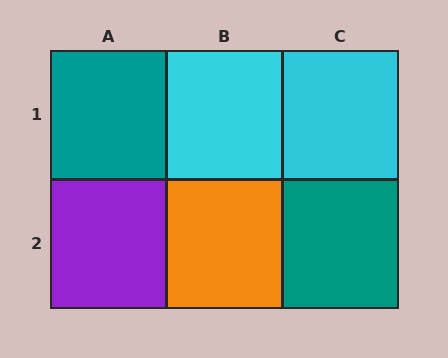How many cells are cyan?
2 cells are cyan.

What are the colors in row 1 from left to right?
Teal, cyan, cyan.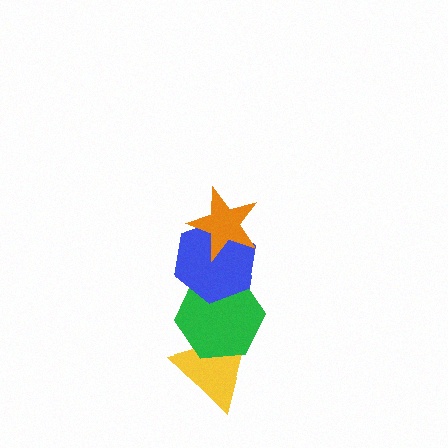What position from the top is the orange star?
The orange star is 1st from the top.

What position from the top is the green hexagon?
The green hexagon is 3rd from the top.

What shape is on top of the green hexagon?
The blue hexagon is on top of the green hexagon.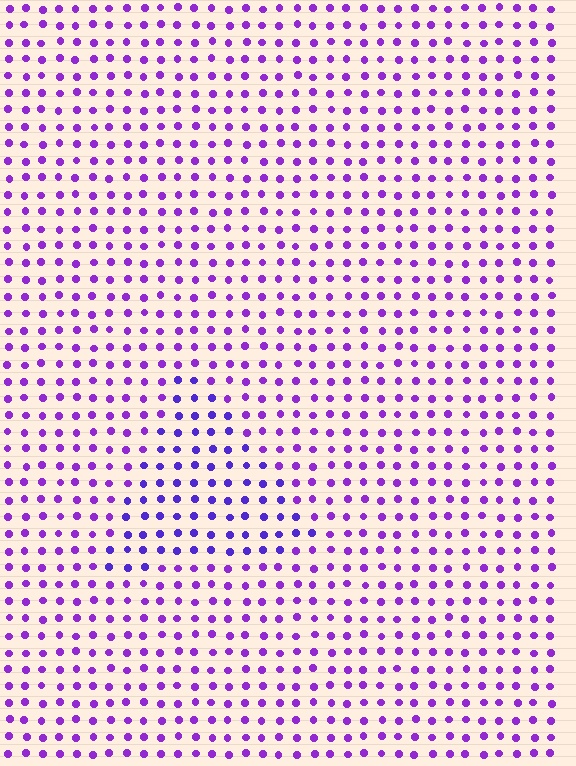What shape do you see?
I see a triangle.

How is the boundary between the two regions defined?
The boundary is defined purely by a slight shift in hue (about 24 degrees). Spacing, size, and orientation are identical on both sides.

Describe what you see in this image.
The image is filled with small purple elements in a uniform arrangement. A triangle-shaped region is visible where the elements are tinted to a slightly different hue, forming a subtle color boundary.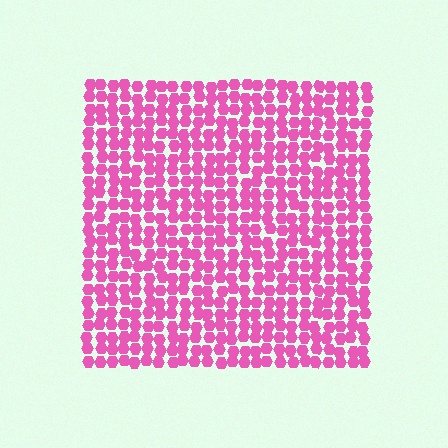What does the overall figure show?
The overall figure shows a square.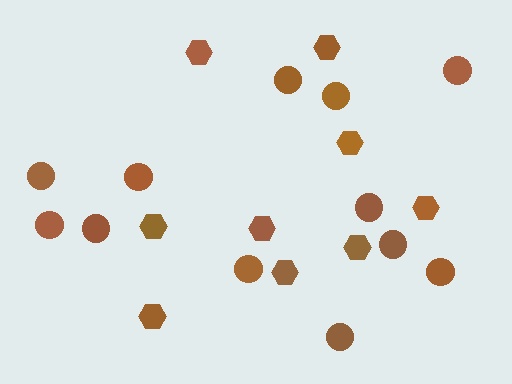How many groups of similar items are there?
There are 2 groups: one group of circles (12) and one group of hexagons (9).